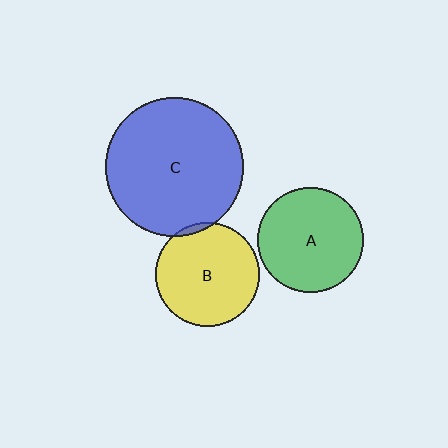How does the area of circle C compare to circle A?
Approximately 1.7 times.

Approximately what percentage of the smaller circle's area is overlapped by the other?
Approximately 5%.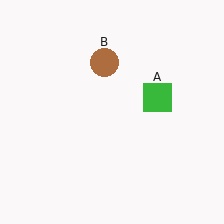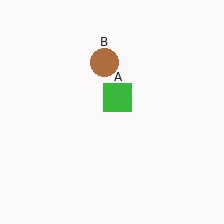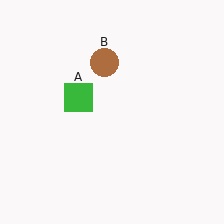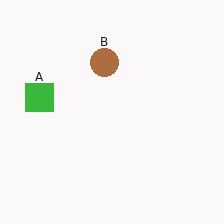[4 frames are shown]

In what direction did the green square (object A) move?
The green square (object A) moved left.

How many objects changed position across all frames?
1 object changed position: green square (object A).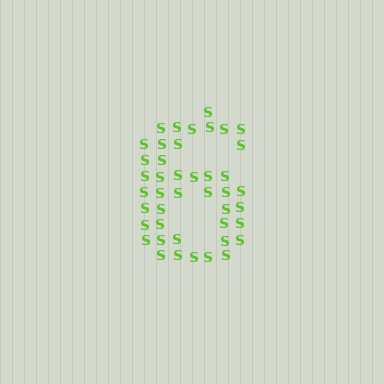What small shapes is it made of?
It is made of small letter S's.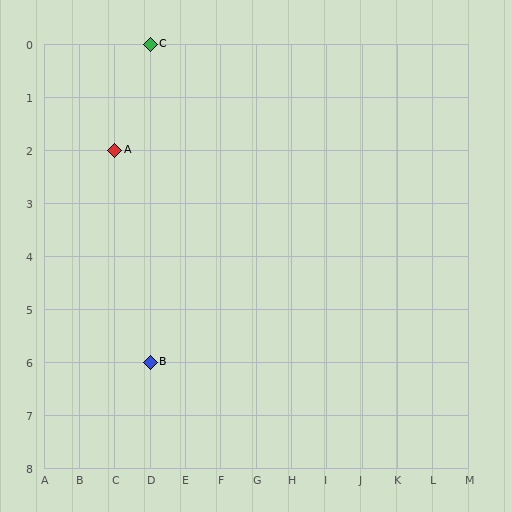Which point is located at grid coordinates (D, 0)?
Point C is at (D, 0).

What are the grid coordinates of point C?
Point C is at grid coordinates (D, 0).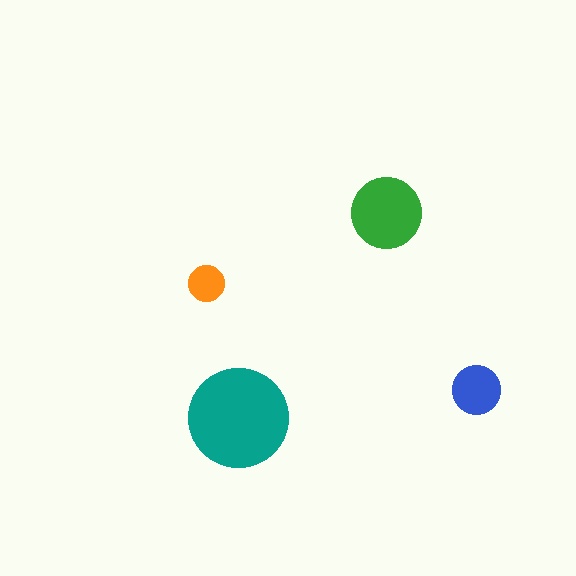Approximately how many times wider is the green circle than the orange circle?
About 2 times wider.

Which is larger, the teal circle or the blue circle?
The teal one.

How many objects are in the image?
There are 4 objects in the image.